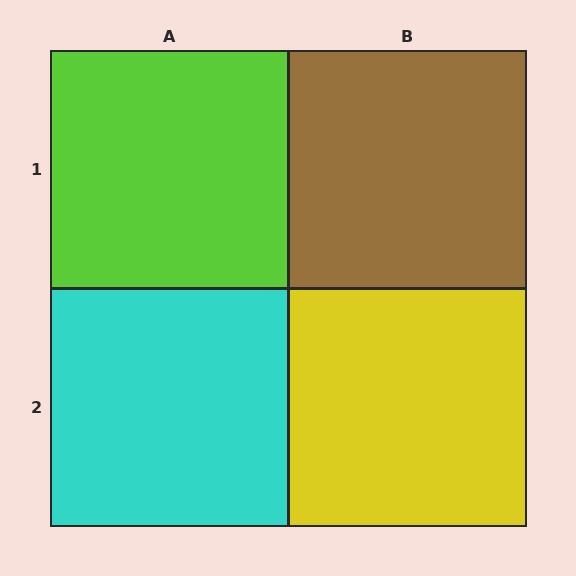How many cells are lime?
1 cell is lime.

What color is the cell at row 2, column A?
Cyan.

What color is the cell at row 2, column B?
Yellow.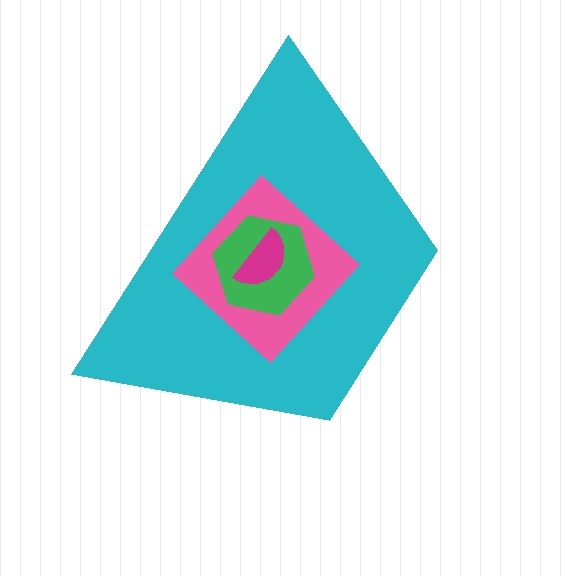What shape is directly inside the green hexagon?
The magenta semicircle.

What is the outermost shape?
The cyan trapezoid.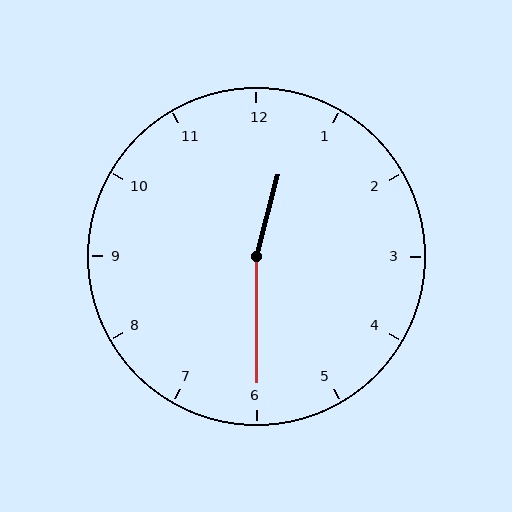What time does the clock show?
12:30.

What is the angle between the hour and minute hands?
Approximately 165 degrees.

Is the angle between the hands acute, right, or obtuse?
It is obtuse.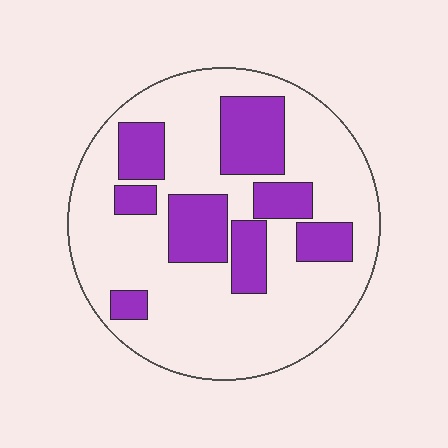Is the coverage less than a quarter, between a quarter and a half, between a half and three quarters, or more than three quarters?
Between a quarter and a half.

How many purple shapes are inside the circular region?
8.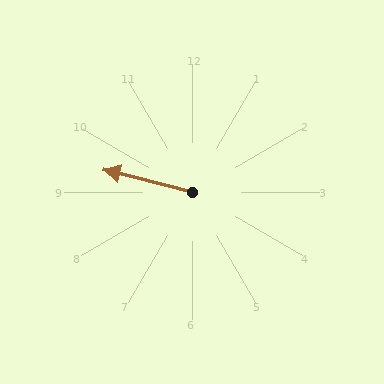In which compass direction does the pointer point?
West.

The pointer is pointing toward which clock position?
Roughly 9 o'clock.